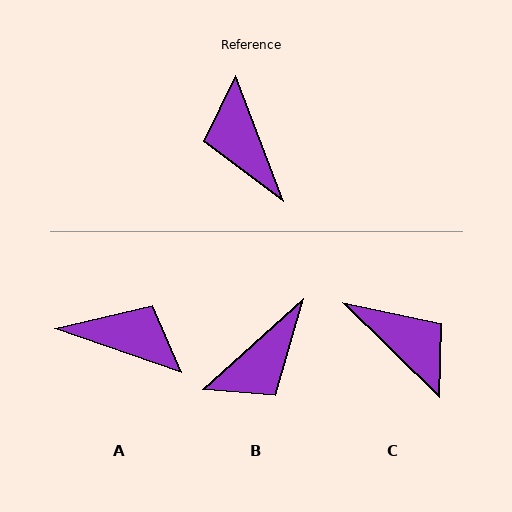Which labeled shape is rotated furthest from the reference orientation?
C, about 155 degrees away.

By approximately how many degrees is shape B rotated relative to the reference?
Approximately 111 degrees counter-clockwise.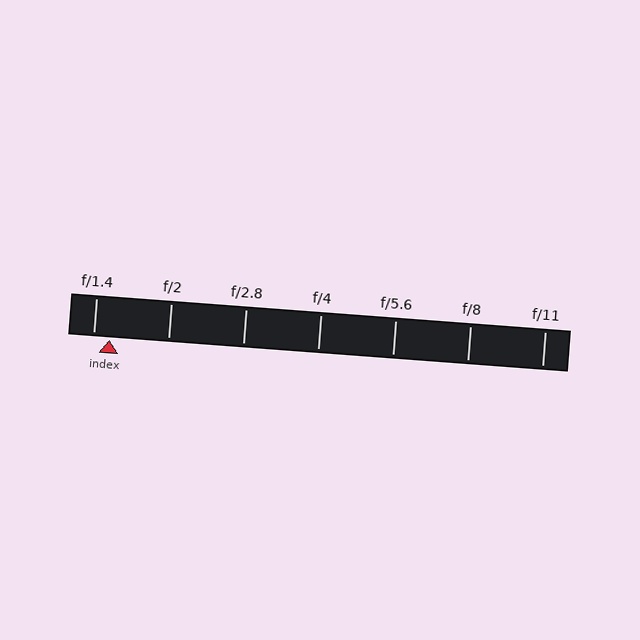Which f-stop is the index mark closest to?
The index mark is closest to f/1.4.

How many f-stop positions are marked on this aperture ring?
There are 7 f-stop positions marked.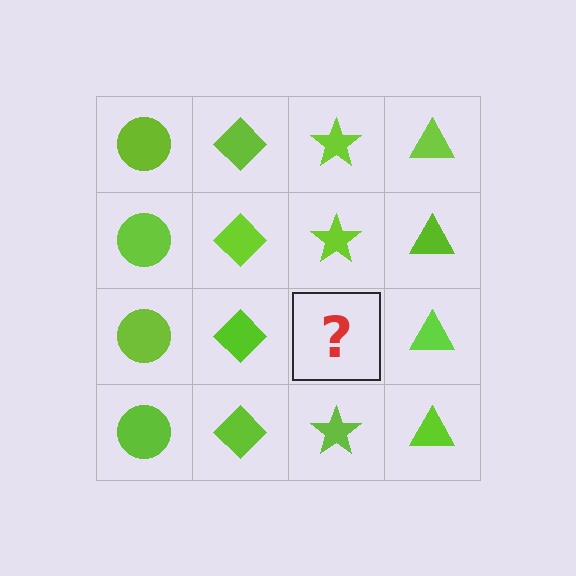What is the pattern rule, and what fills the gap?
The rule is that each column has a consistent shape. The gap should be filled with a lime star.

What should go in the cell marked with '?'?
The missing cell should contain a lime star.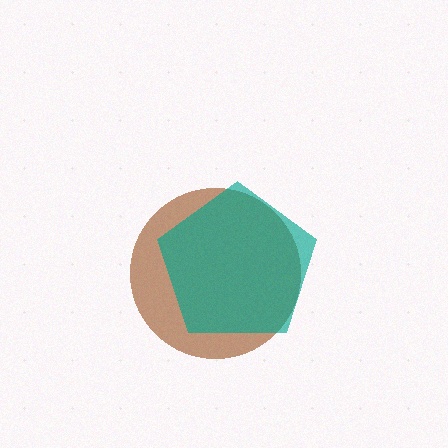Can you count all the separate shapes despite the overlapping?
Yes, there are 2 separate shapes.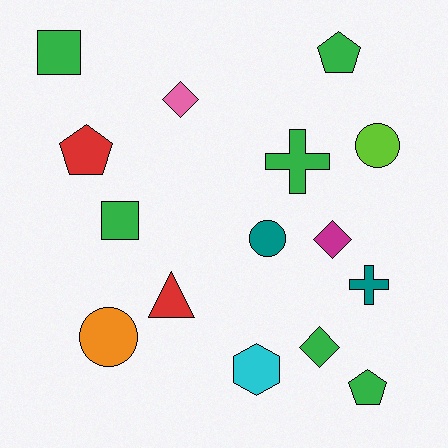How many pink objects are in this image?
There is 1 pink object.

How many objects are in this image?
There are 15 objects.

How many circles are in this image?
There are 3 circles.